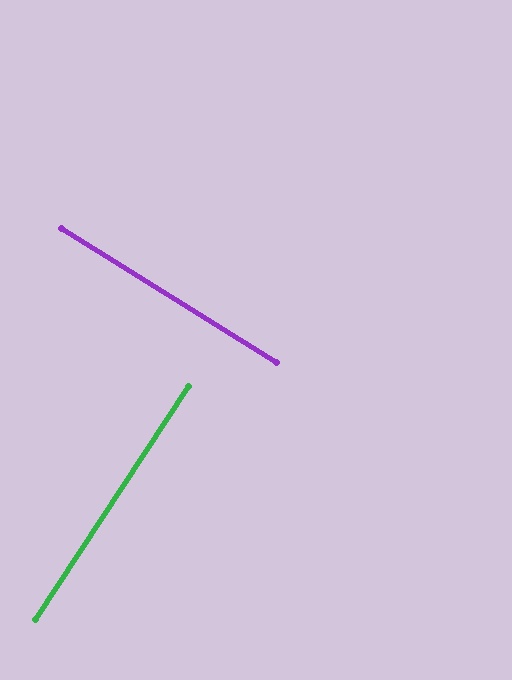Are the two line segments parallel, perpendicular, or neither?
Perpendicular — they meet at approximately 89°.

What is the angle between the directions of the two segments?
Approximately 89 degrees.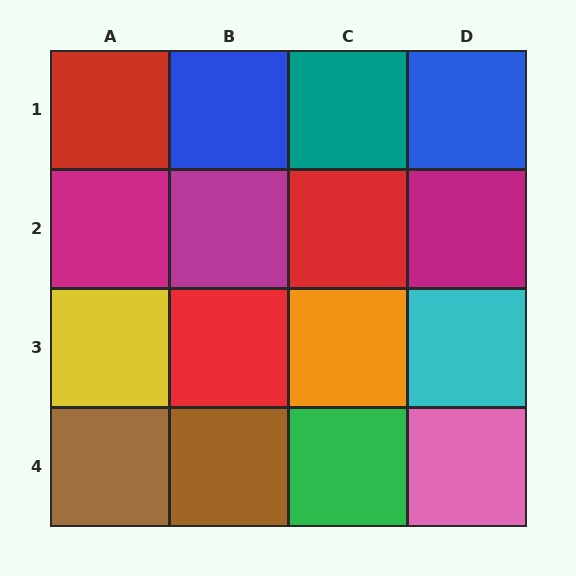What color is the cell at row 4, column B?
Brown.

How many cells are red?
3 cells are red.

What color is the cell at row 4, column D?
Pink.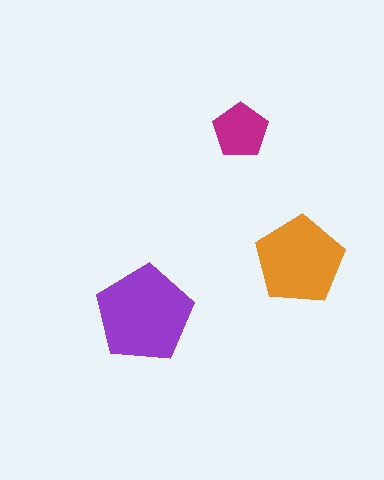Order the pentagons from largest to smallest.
the purple one, the orange one, the magenta one.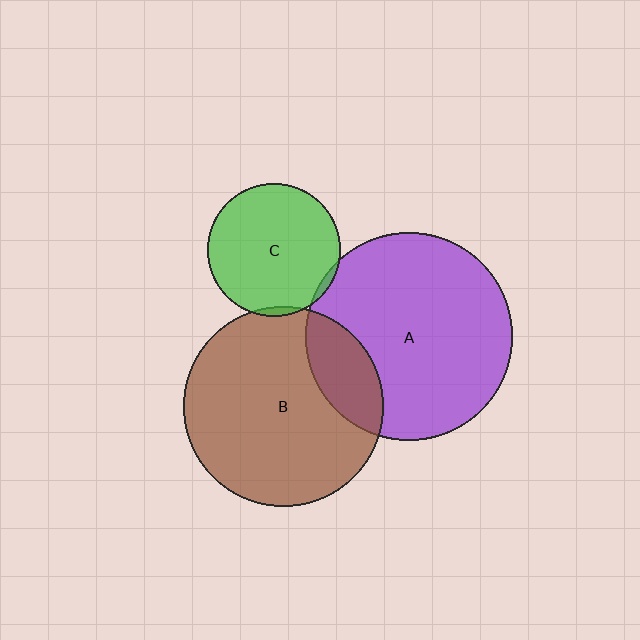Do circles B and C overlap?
Yes.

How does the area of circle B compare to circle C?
Approximately 2.3 times.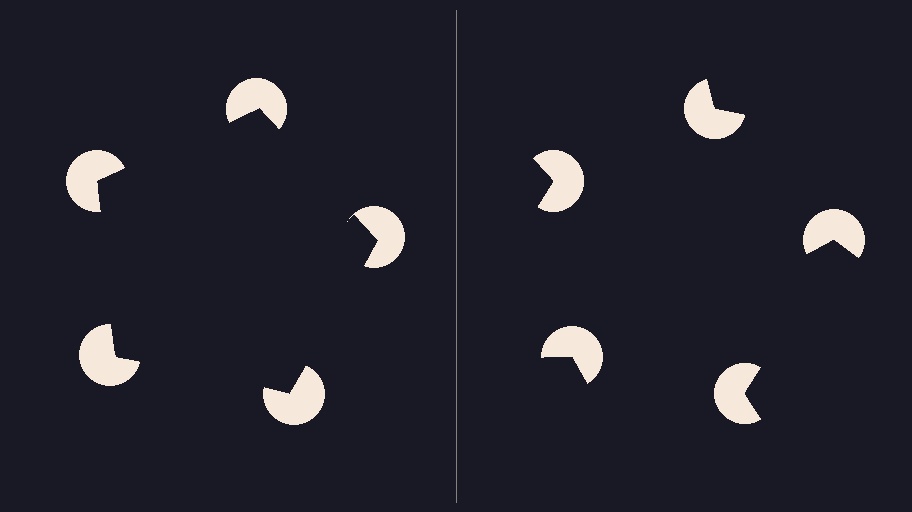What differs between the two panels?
The pac-man discs are positioned identically on both sides; only the wedge orientations differ. On the left they align to a pentagon; on the right they are misaligned.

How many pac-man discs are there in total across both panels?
10 — 5 on each side.